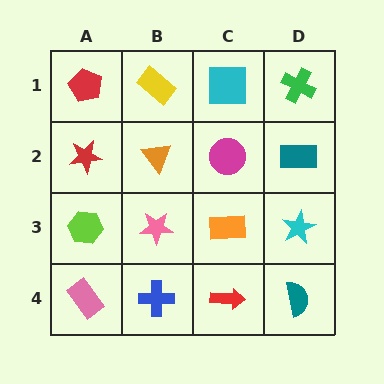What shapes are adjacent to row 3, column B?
An orange triangle (row 2, column B), a blue cross (row 4, column B), a lime hexagon (row 3, column A), an orange rectangle (row 3, column C).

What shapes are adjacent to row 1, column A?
A red star (row 2, column A), a yellow rectangle (row 1, column B).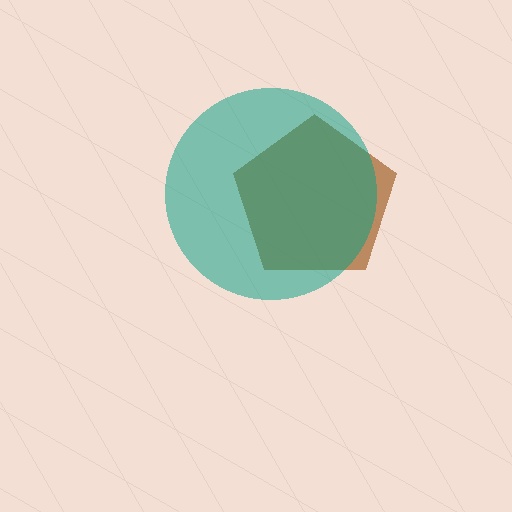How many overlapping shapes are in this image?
There are 2 overlapping shapes in the image.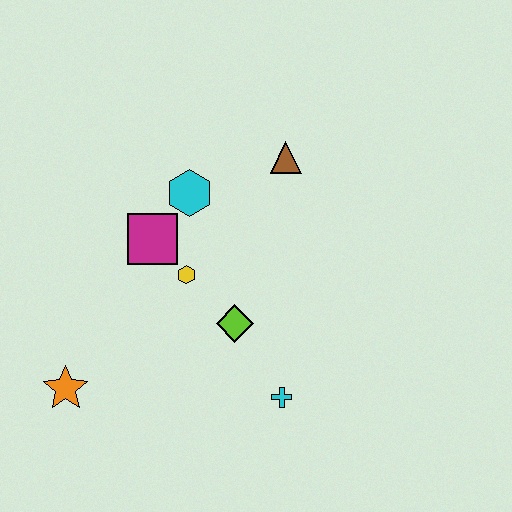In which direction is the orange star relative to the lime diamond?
The orange star is to the left of the lime diamond.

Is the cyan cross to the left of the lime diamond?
No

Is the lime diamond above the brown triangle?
No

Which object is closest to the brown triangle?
The cyan hexagon is closest to the brown triangle.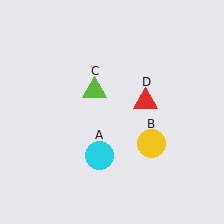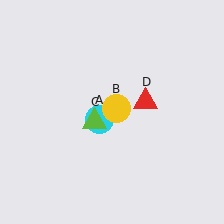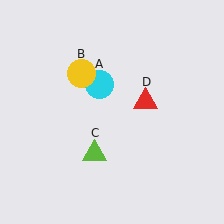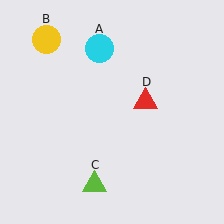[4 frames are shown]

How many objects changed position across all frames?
3 objects changed position: cyan circle (object A), yellow circle (object B), lime triangle (object C).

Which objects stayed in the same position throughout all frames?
Red triangle (object D) remained stationary.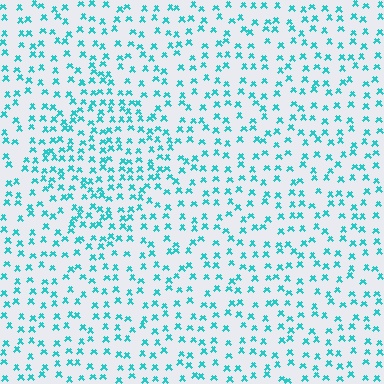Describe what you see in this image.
The image contains small cyan elements arranged at two different densities. A diamond-shaped region is visible where the elements are more densely packed than the surrounding area.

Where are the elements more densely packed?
The elements are more densely packed inside the diamond boundary.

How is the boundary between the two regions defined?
The boundary is defined by a change in element density (approximately 1.6x ratio). All elements are the same color, size, and shape.